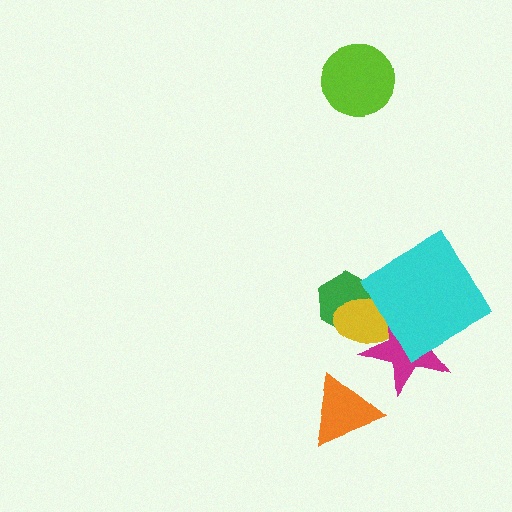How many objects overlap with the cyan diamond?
2 objects overlap with the cyan diamond.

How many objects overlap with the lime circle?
0 objects overlap with the lime circle.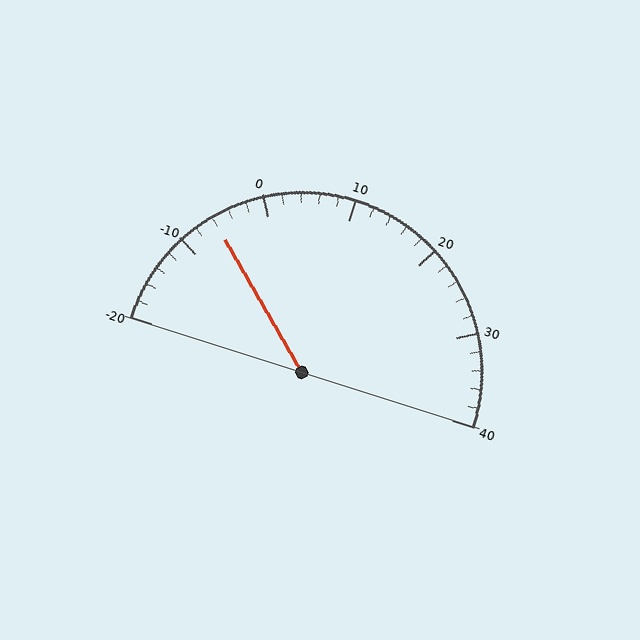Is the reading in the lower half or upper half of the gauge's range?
The reading is in the lower half of the range (-20 to 40).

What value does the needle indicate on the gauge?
The needle indicates approximately -6.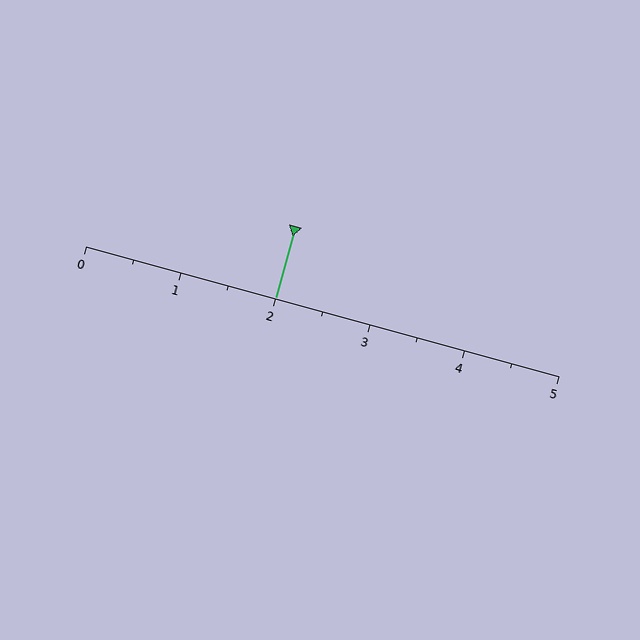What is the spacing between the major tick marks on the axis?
The major ticks are spaced 1 apart.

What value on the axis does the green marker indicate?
The marker indicates approximately 2.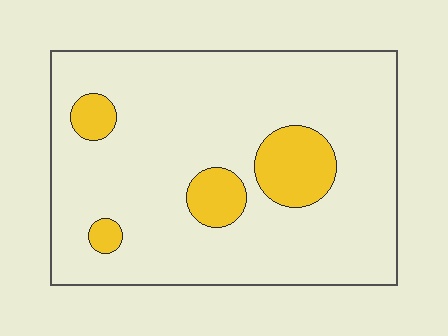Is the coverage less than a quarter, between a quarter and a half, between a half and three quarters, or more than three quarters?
Less than a quarter.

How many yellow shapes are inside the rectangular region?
4.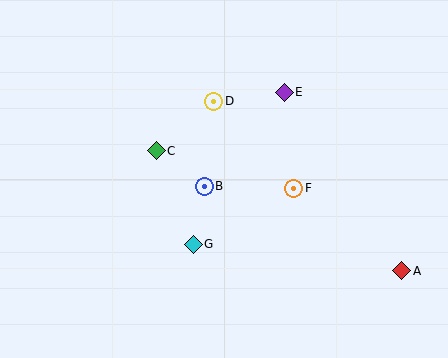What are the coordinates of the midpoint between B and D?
The midpoint between B and D is at (209, 144).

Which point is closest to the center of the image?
Point B at (204, 186) is closest to the center.